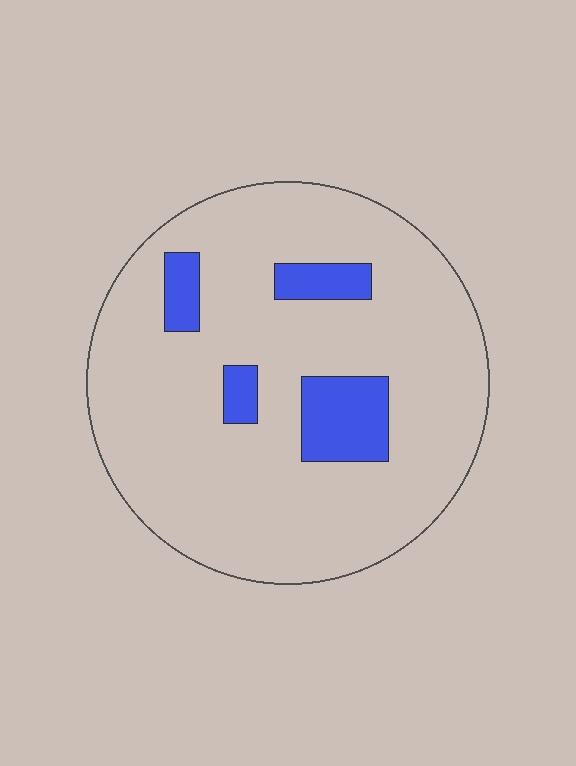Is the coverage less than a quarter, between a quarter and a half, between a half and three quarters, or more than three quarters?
Less than a quarter.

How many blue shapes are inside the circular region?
4.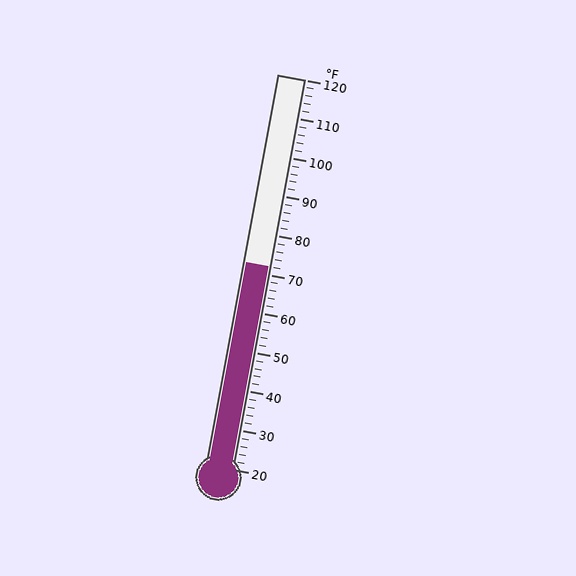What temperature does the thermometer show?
The thermometer shows approximately 72°F.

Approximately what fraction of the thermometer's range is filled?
The thermometer is filled to approximately 50% of its range.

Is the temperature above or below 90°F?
The temperature is below 90°F.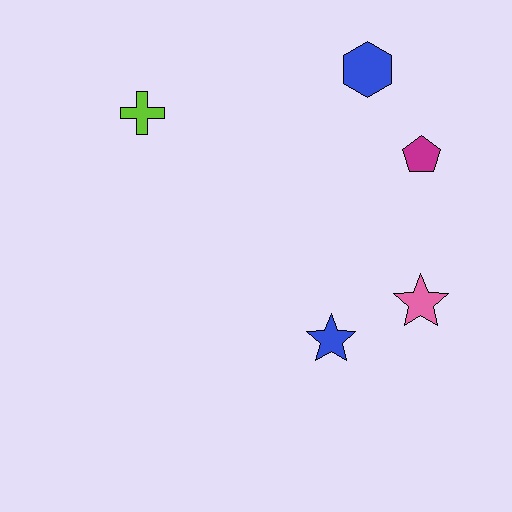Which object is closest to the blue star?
The pink star is closest to the blue star.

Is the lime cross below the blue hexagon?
Yes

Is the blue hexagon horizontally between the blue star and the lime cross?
No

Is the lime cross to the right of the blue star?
No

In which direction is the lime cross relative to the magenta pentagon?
The lime cross is to the left of the magenta pentagon.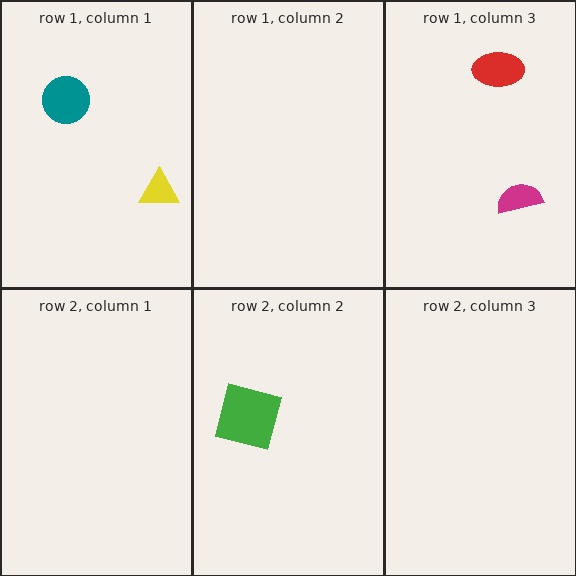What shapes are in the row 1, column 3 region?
The red ellipse, the magenta semicircle.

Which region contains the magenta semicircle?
The row 1, column 3 region.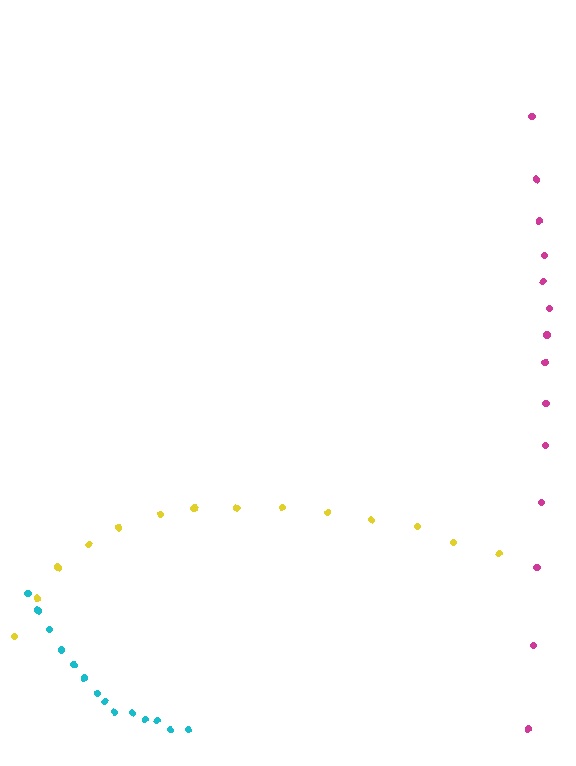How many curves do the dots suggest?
There are 3 distinct paths.